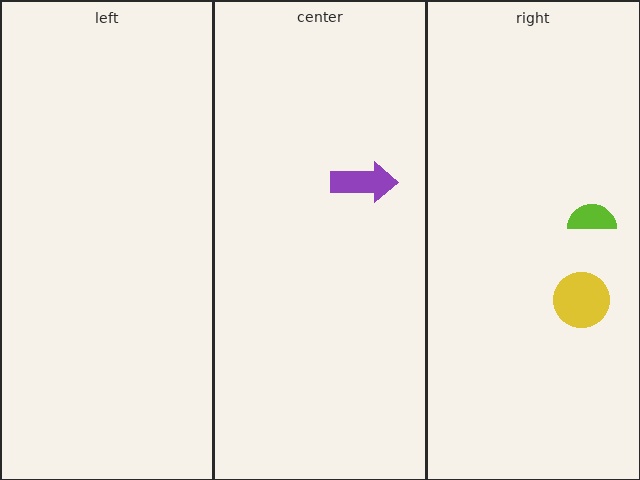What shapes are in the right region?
The yellow circle, the lime semicircle.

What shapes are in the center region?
The purple arrow.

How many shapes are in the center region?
1.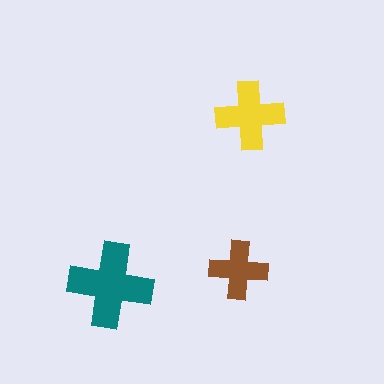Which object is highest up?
The yellow cross is topmost.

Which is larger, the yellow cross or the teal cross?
The teal one.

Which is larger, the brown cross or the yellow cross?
The yellow one.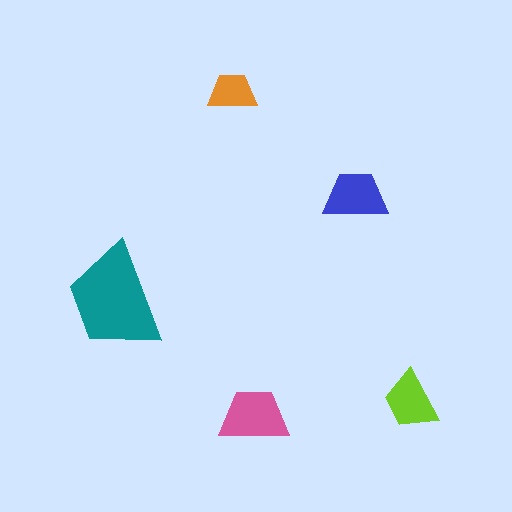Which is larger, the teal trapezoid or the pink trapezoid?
The teal one.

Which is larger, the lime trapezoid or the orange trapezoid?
The lime one.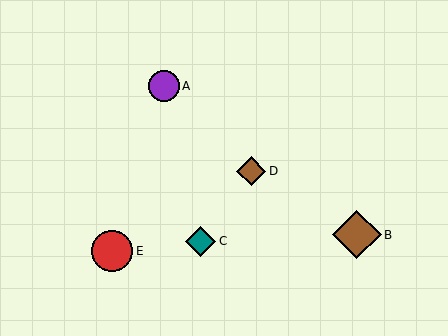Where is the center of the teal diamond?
The center of the teal diamond is at (201, 241).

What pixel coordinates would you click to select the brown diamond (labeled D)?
Click at (251, 171) to select the brown diamond D.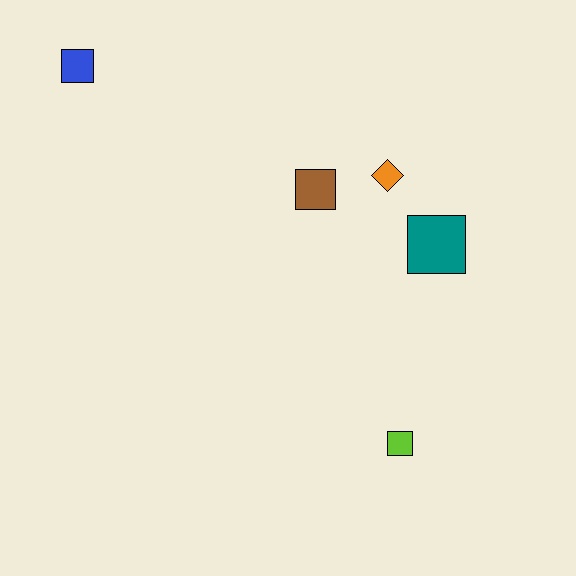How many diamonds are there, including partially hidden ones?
There is 1 diamond.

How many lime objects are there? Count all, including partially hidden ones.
There is 1 lime object.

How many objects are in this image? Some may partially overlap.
There are 5 objects.